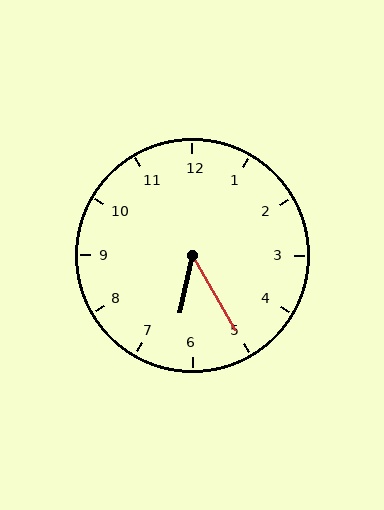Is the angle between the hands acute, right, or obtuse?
It is acute.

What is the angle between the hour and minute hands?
Approximately 42 degrees.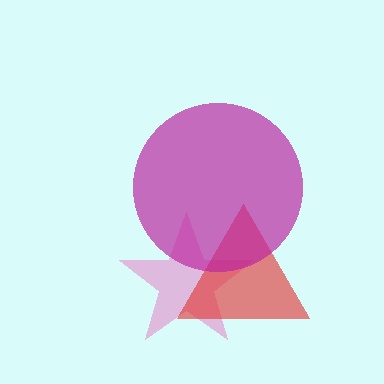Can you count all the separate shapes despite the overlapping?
Yes, there are 3 separate shapes.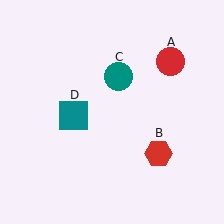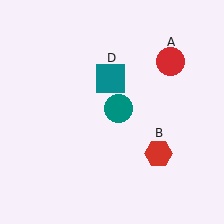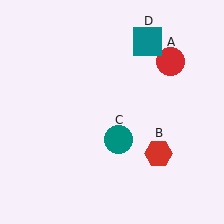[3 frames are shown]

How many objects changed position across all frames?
2 objects changed position: teal circle (object C), teal square (object D).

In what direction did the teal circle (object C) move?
The teal circle (object C) moved down.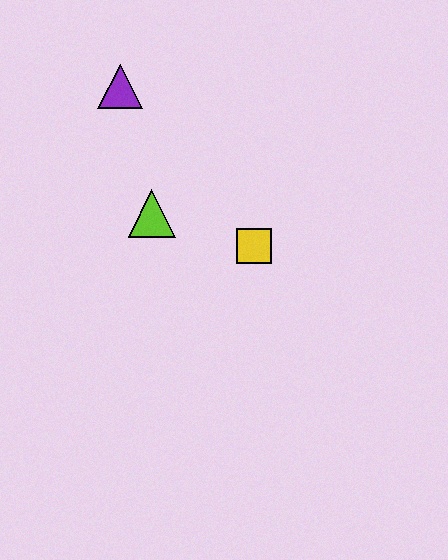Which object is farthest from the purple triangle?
The yellow square is farthest from the purple triangle.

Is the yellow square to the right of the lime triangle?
Yes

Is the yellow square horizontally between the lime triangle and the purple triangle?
No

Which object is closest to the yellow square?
The lime triangle is closest to the yellow square.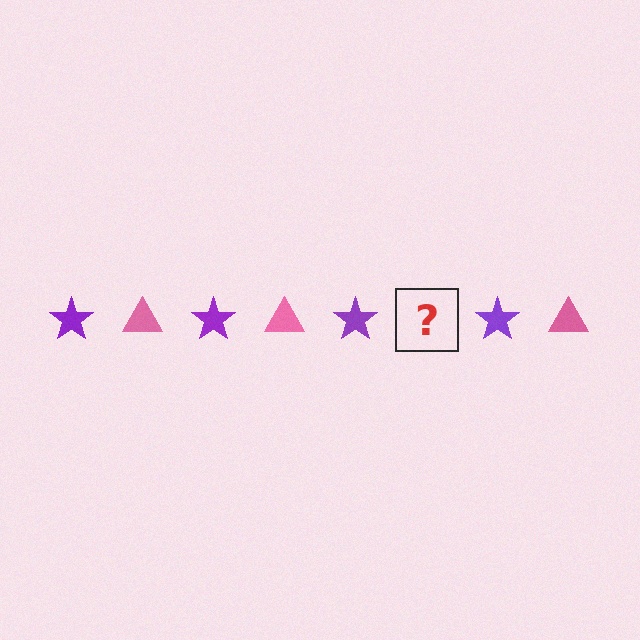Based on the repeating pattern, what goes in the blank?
The blank should be a pink triangle.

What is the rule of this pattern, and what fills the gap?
The rule is that the pattern alternates between purple star and pink triangle. The gap should be filled with a pink triangle.